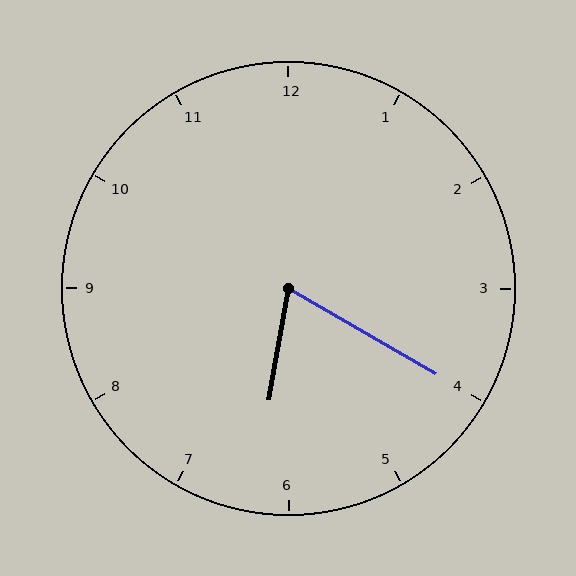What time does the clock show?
6:20.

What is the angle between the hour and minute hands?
Approximately 70 degrees.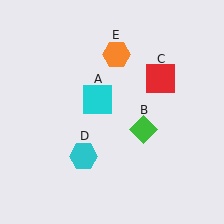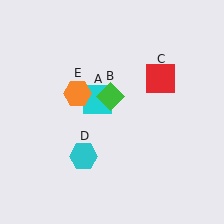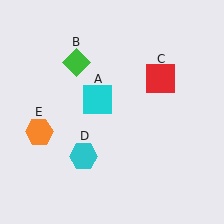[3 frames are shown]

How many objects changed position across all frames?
2 objects changed position: green diamond (object B), orange hexagon (object E).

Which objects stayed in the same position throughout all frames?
Cyan square (object A) and red square (object C) and cyan hexagon (object D) remained stationary.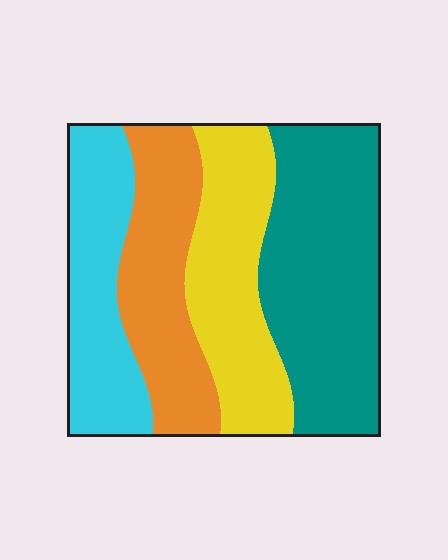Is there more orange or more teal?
Teal.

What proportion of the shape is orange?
Orange covers around 20% of the shape.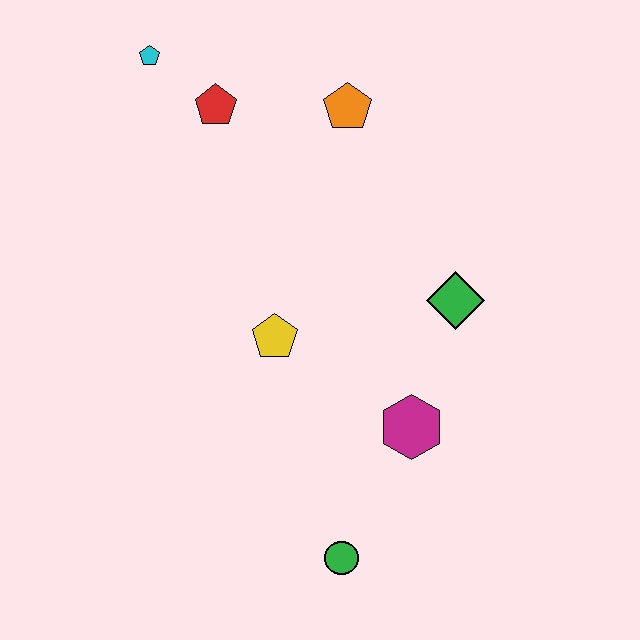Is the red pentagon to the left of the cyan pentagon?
No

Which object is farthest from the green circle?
The cyan pentagon is farthest from the green circle.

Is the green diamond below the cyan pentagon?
Yes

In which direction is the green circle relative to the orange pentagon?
The green circle is below the orange pentagon.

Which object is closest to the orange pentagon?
The red pentagon is closest to the orange pentagon.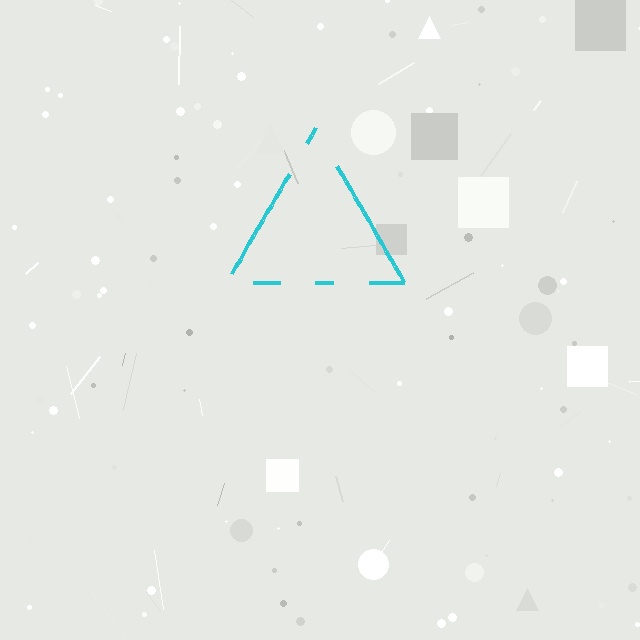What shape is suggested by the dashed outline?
The dashed outline suggests a triangle.